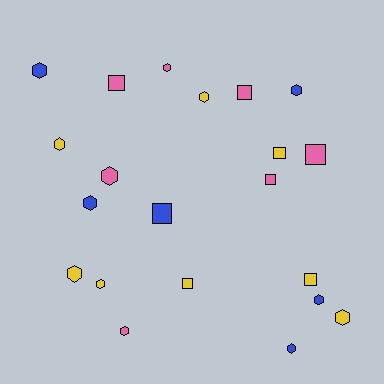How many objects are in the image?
There are 21 objects.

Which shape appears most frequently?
Hexagon, with 13 objects.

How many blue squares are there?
There is 1 blue square.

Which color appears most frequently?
Yellow, with 8 objects.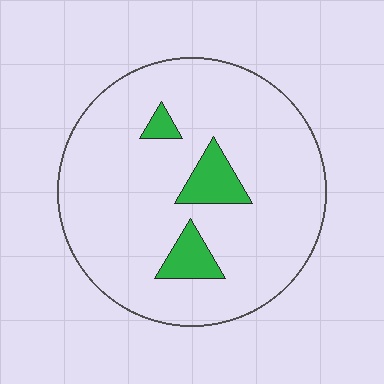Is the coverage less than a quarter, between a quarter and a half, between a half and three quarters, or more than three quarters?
Less than a quarter.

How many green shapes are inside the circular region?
3.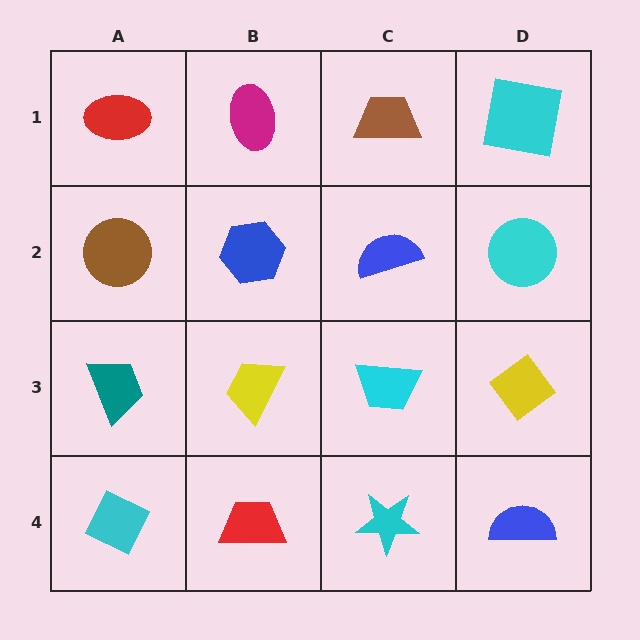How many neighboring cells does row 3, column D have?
3.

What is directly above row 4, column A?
A teal trapezoid.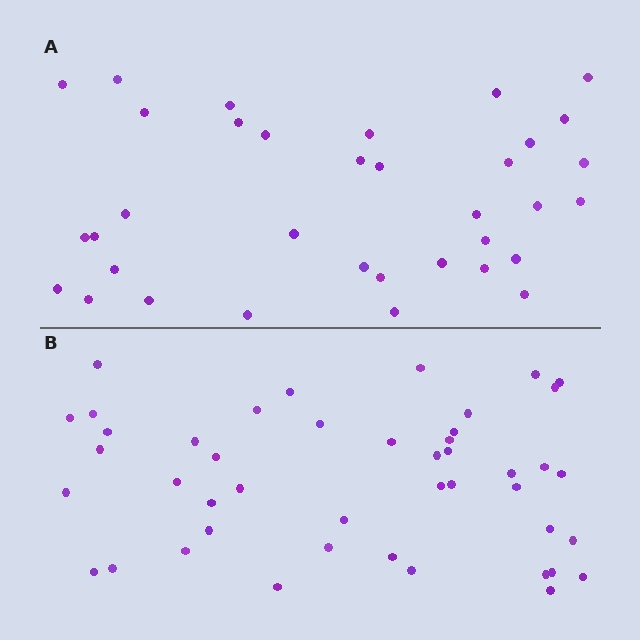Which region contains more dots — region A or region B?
Region B (the bottom region) has more dots.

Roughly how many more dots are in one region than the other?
Region B has roughly 10 or so more dots than region A.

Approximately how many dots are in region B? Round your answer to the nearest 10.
About 40 dots. (The exact count is 45, which rounds to 40.)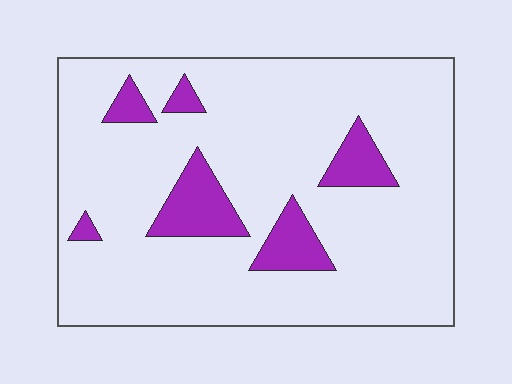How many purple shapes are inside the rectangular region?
6.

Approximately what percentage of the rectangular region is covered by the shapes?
Approximately 15%.